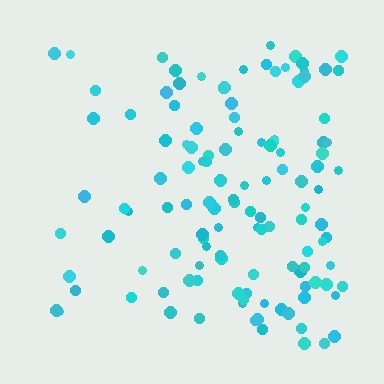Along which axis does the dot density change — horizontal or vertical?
Horizontal.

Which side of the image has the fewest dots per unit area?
The left.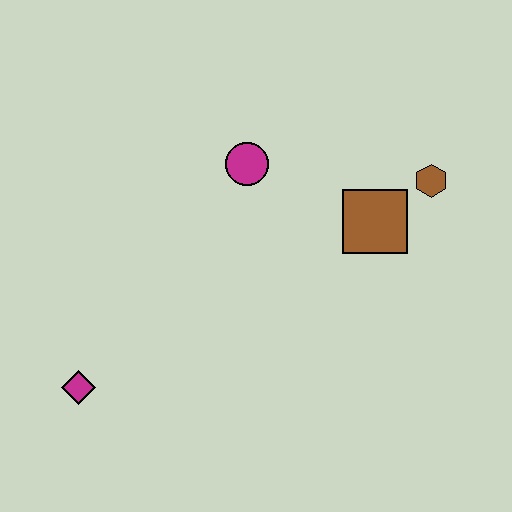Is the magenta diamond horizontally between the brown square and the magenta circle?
No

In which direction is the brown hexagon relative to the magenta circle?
The brown hexagon is to the right of the magenta circle.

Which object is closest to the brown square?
The brown hexagon is closest to the brown square.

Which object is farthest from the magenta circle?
The magenta diamond is farthest from the magenta circle.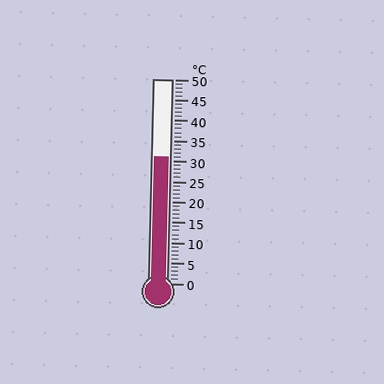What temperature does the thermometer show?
The thermometer shows approximately 31°C.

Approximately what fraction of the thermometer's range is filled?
The thermometer is filled to approximately 60% of its range.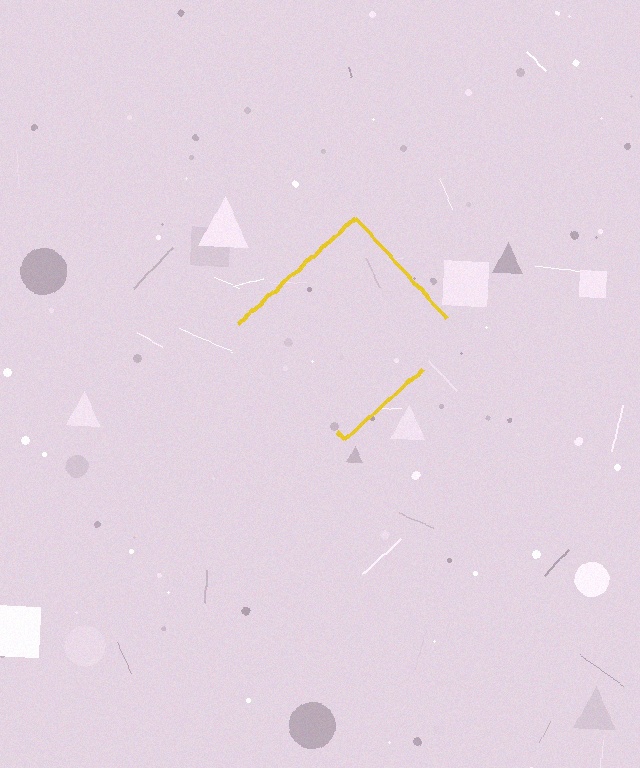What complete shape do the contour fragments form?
The contour fragments form a diamond.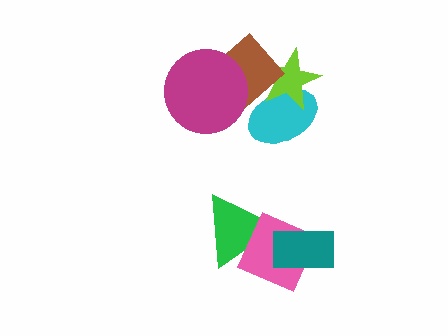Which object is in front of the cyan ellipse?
The lime star is in front of the cyan ellipse.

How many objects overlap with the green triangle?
1 object overlaps with the green triangle.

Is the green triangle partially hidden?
Yes, it is partially covered by another shape.